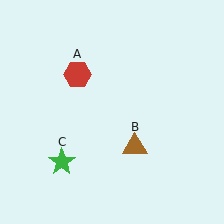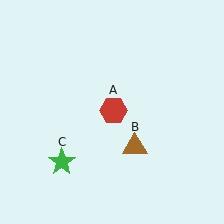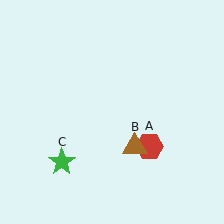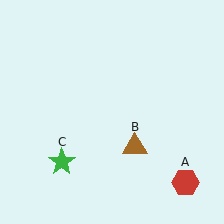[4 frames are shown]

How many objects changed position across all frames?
1 object changed position: red hexagon (object A).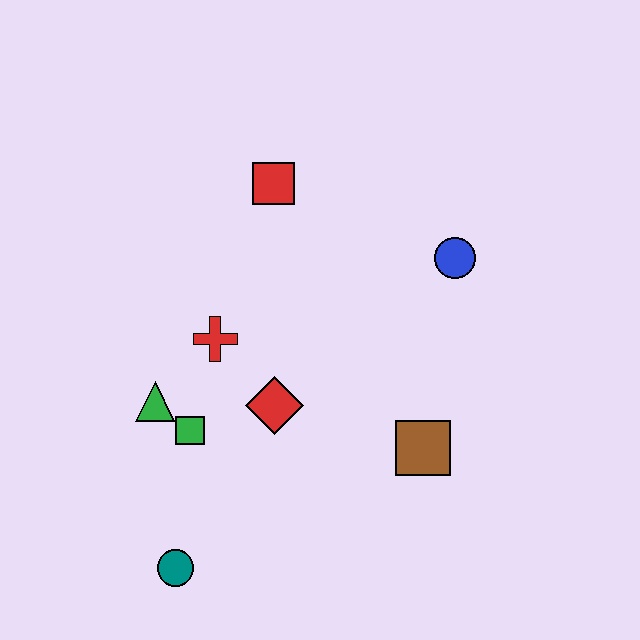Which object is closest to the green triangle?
The green square is closest to the green triangle.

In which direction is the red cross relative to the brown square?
The red cross is to the left of the brown square.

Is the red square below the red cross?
No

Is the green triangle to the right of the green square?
No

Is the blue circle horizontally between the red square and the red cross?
No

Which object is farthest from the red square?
The teal circle is farthest from the red square.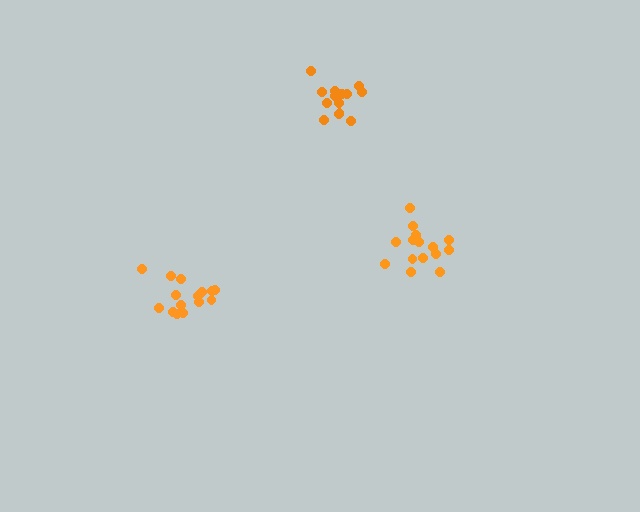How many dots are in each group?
Group 1: 15 dots, Group 2: 14 dots, Group 3: 15 dots (44 total).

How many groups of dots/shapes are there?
There are 3 groups.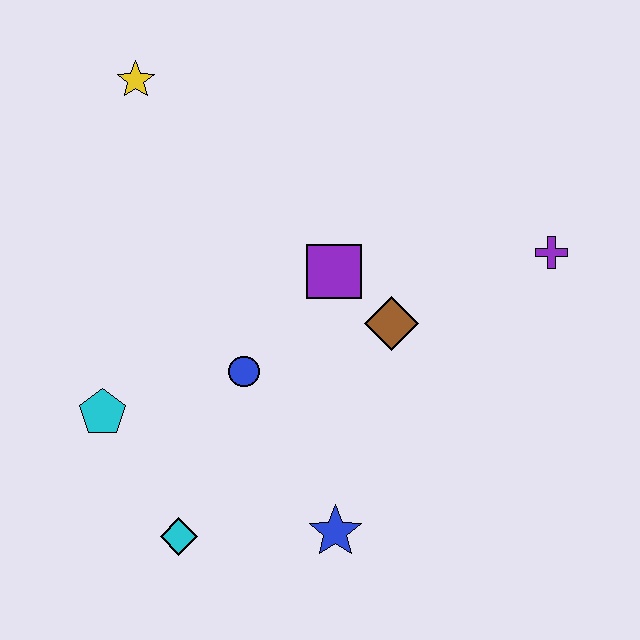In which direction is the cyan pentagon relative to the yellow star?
The cyan pentagon is below the yellow star.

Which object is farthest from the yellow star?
The blue star is farthest from the yellow star.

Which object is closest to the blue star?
The cyan diamond is closest to the blue star.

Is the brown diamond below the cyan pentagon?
No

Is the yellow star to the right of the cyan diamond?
No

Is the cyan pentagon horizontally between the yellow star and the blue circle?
No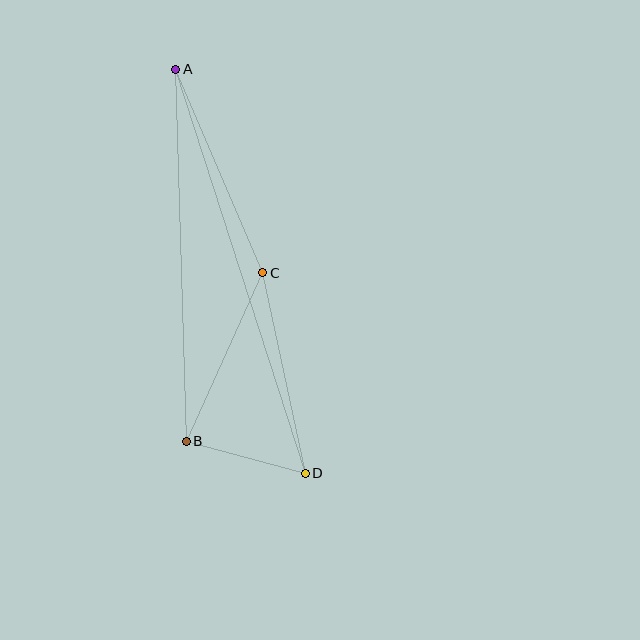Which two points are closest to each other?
Points B and D are closest to each other.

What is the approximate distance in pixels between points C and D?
The distance between C and D is approximately 205 pixels.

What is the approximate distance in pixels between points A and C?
The distance between A and C is approximately 221 pixels.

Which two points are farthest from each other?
Points A and D are farthest from each other.